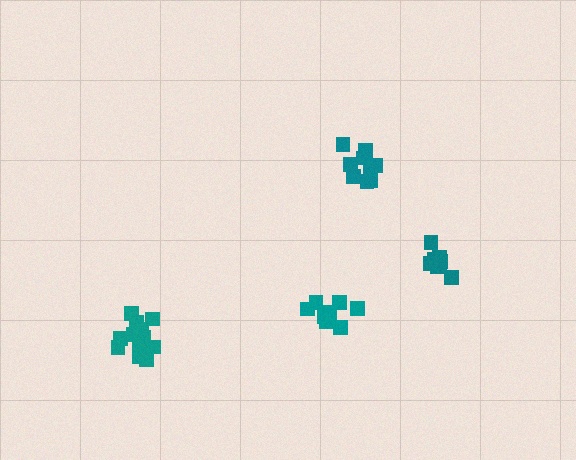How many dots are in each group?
Group 1: 8 dots, Group 2: 8 dots, Group 3: 10 dots, Group 4: 13 dots (39 total).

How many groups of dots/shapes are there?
There are 4 groups.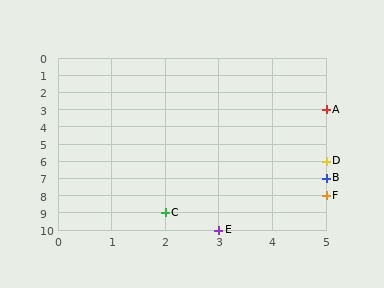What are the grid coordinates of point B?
Point B is at grid coordinates (5, 7).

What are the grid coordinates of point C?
Point C is at grid coordinates (2, 9).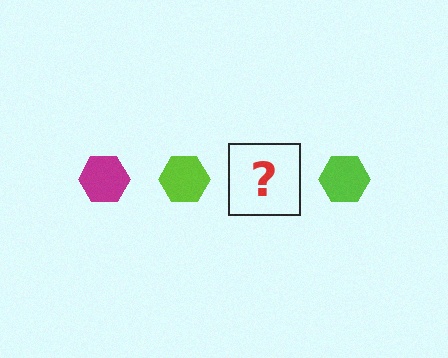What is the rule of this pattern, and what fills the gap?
The rule is that the pattern cycles through magenta, lime hexagons. The gap should be filled with a magenta hexagon.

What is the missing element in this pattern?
The missing element is a magenta hexagon.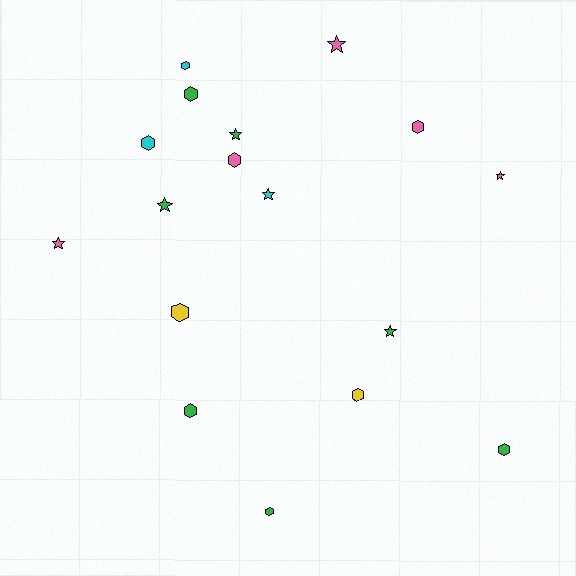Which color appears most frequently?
Green, with 7 objects.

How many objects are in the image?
There are 17 objects.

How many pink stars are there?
There are 3 pink stars.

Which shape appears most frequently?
Hexagon, with 10 objects.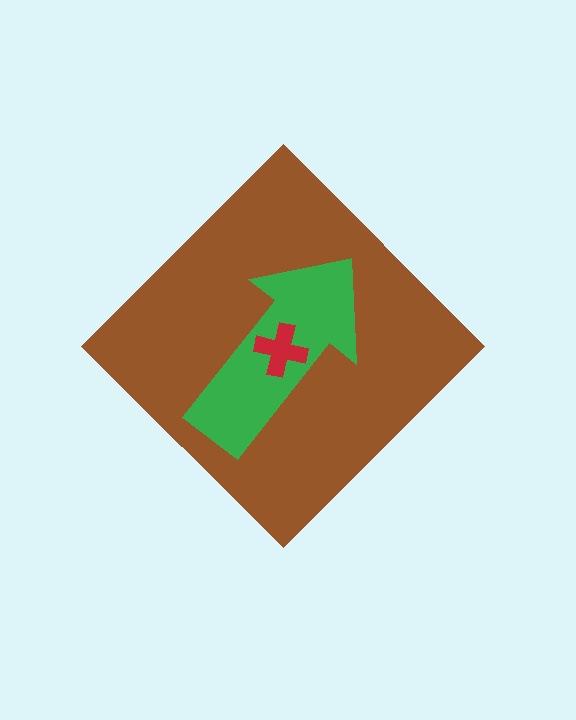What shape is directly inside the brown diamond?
The green arrow.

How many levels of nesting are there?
3.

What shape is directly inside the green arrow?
The red cross.